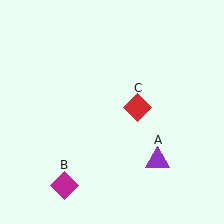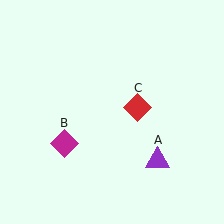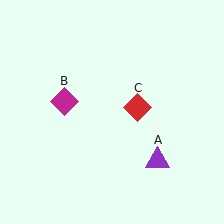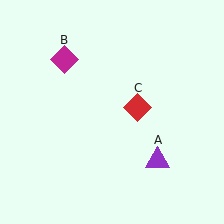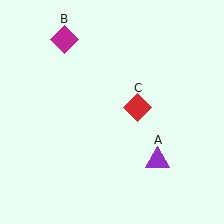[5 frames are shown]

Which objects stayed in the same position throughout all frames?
Purple triangle (object A) and red diamond (object C) remained stationary.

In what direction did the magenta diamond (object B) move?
The magenta diamond (object B) moved up.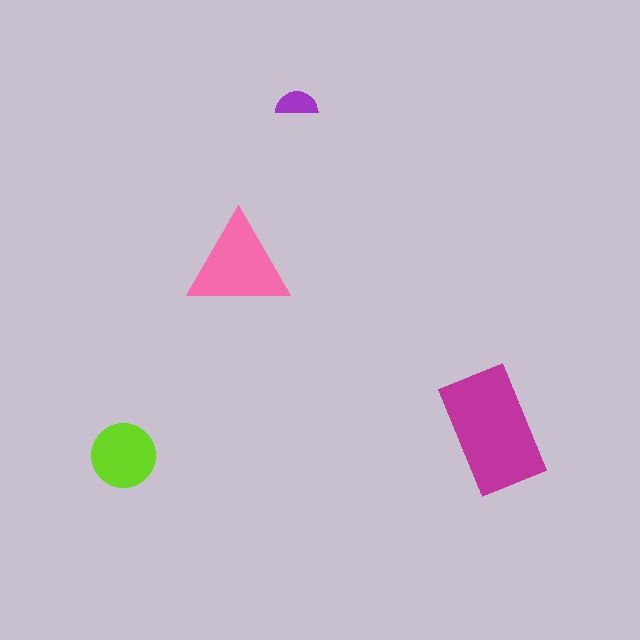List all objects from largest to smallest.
The magenta rectangle, the pink triangle, the lime circle, the purple semicircle.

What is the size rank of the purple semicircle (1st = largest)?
4th.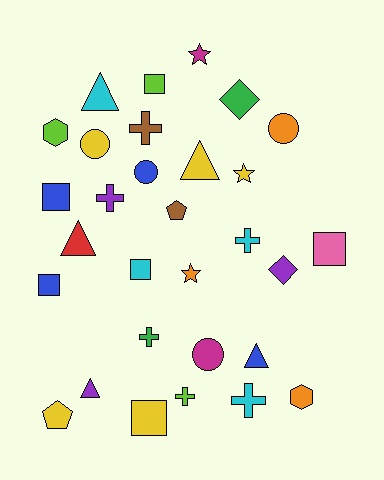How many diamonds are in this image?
There are 2 diamonds.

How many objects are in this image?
There are 30 objects.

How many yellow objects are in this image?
There are 5 yellow objects.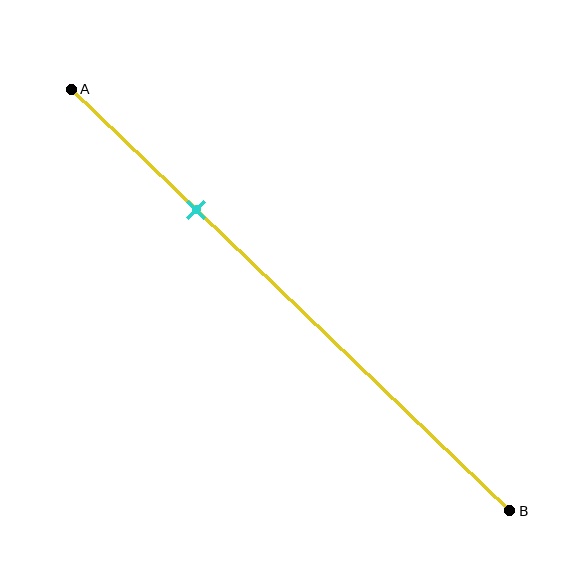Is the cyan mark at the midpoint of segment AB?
No, the mark is at about 30% from A, not at the 50% midpoint.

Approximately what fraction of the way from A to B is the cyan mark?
The cyan mark is approximately 30% of the way from A to B.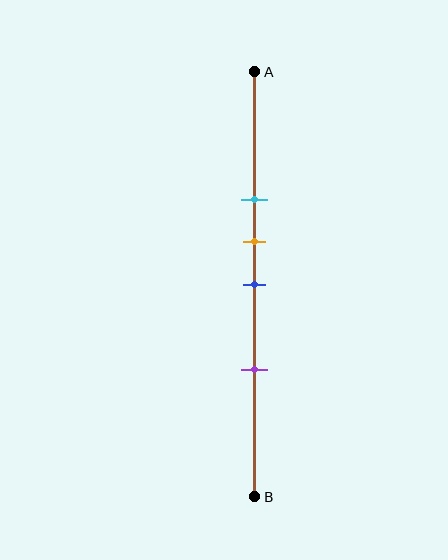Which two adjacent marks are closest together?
The orange and blue marks are the closest adjacent pair.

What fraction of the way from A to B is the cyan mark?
The cyan mark is approximately 30% (0.3) of the way from A to B.